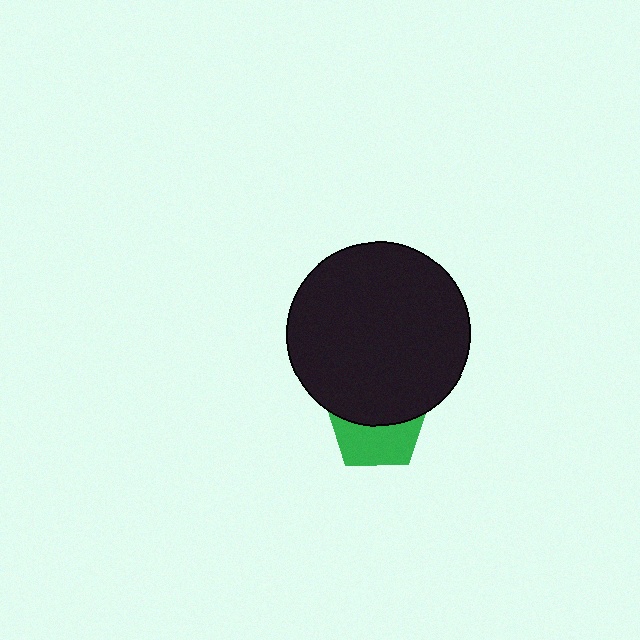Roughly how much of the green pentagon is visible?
About half of it is visible (roughly 48%).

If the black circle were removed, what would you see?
You would see the complete green pentagon.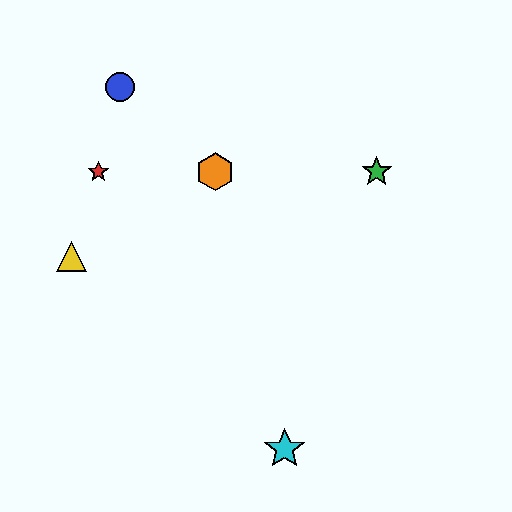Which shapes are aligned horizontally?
The red star, the green star, the purple star, the orange hexagon are aligned horizontally.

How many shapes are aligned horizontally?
4 shapes (the red star, the green star, the purple star, the orange hexagon) are aligned horizontally.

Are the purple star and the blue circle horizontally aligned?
No, the purple star is at y≈172 and the blue circle is at y≈87.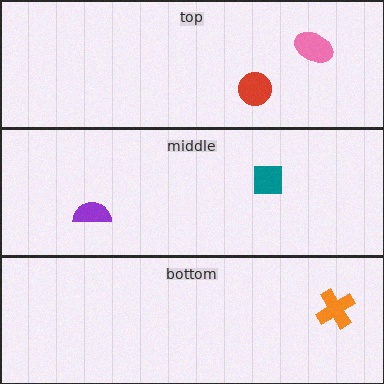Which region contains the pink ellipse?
The top region.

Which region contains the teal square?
The middle region.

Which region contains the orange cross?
The bottom region.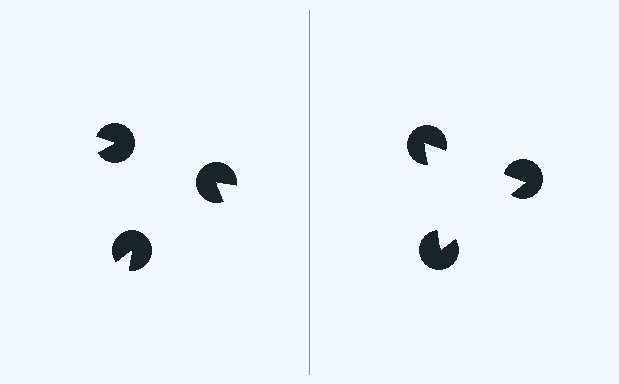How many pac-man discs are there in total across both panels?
6 — 3 on each side.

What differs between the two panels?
The pac-man discs are positioned identically on both sides; only the wedge orientations differ. On the right they align to a triangle; on the left they are misaligned.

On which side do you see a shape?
An illusory triangle appears on the right side. On the left side the wedge cuts are rotated, so no coherent shape forms.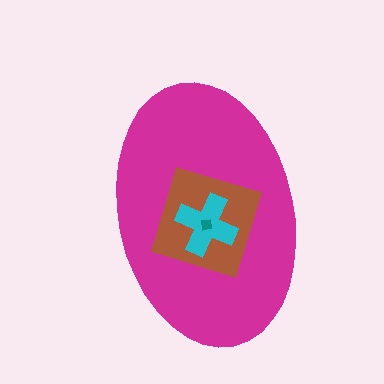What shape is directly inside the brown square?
The cyan cross.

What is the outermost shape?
The magenta ellipse.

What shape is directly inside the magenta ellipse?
The brown square.